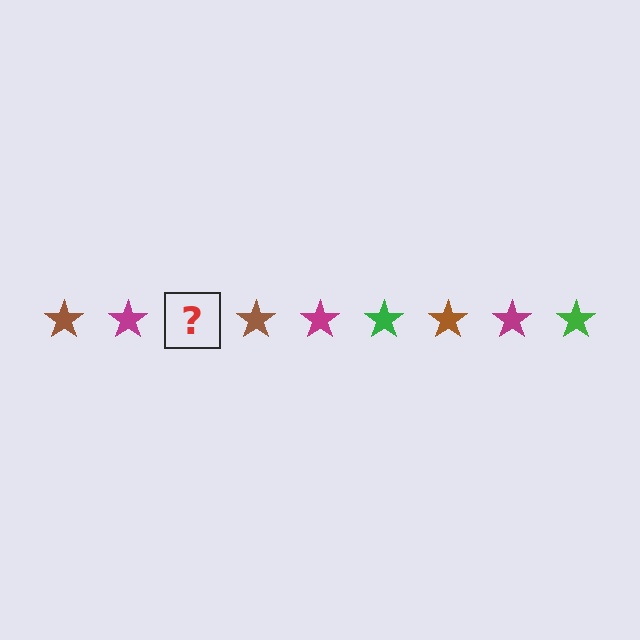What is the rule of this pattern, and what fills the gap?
The rule is that the pattern cycles through brown, magenta, green stars. The gap should be filled with a green star.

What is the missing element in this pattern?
The missing element is a green star.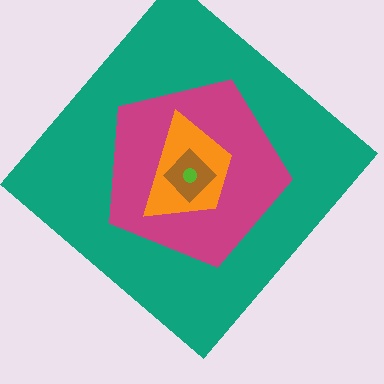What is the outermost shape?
The teal diamond.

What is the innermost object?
The lime circle.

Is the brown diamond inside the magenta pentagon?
Yes.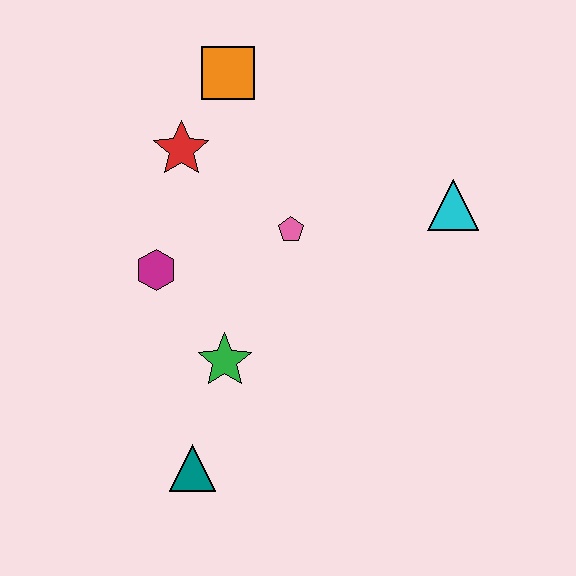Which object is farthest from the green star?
The orange square is farthest from the green star.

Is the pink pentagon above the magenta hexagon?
Yes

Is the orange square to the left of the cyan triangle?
Yes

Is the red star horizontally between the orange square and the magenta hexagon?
Yes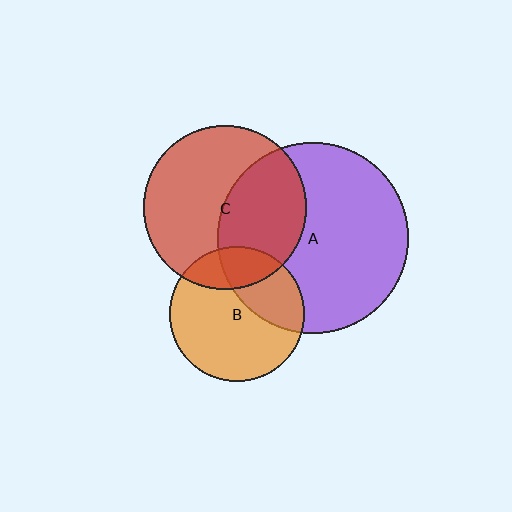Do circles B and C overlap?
Yes.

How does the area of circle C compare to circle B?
Approximately 1.5 times.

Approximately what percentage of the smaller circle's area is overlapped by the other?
Approximately 20%.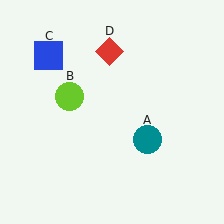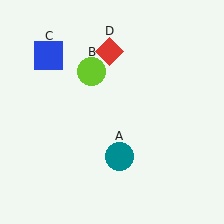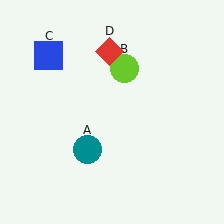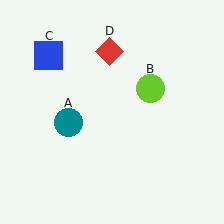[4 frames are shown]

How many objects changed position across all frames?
2 objects changed position: teal circle (object A), lime circle (object B).